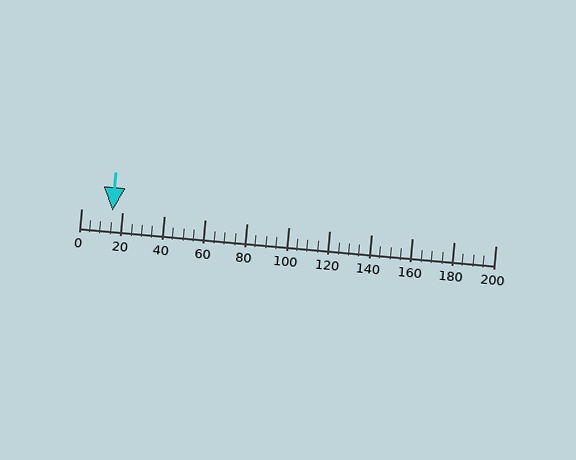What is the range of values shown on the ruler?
The ruler shows values from 0 to 200.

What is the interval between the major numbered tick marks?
The major tick marks are spaced 20 units apart.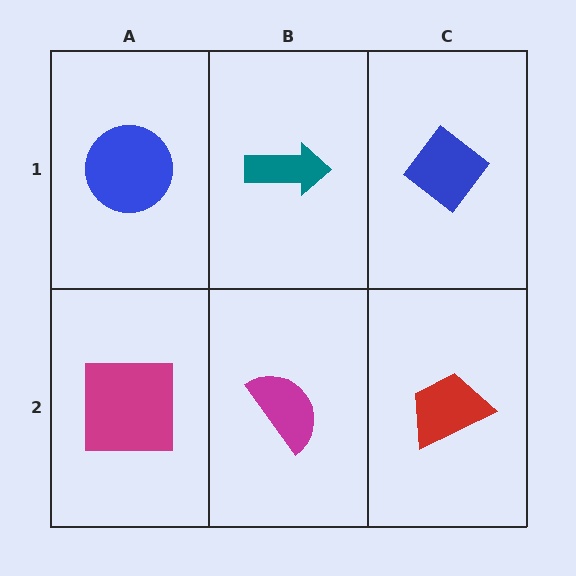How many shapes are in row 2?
3 shapes.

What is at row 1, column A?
A blue circle.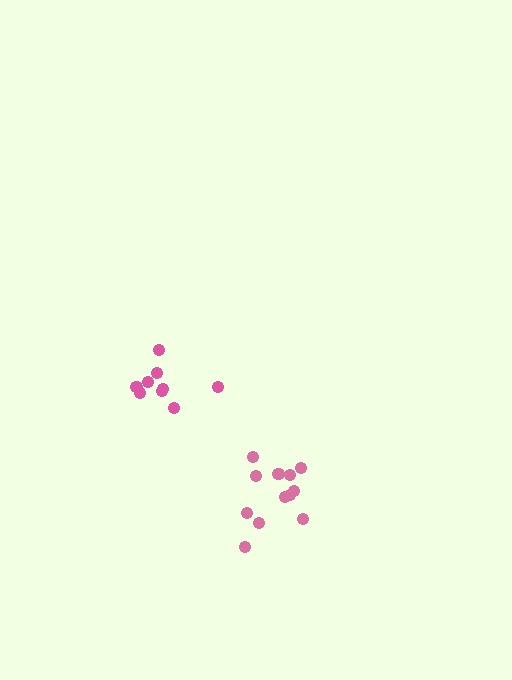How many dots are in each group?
Group 1: 12 dots, Group 2: 9 dots (21 total).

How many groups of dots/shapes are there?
There are 2 groups.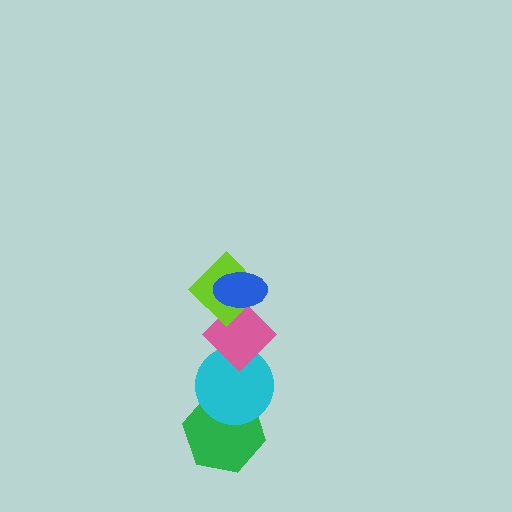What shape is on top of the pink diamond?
The lime diamond is on top of the pink diamond.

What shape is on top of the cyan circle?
The pink diamond is on top of the cyan circle.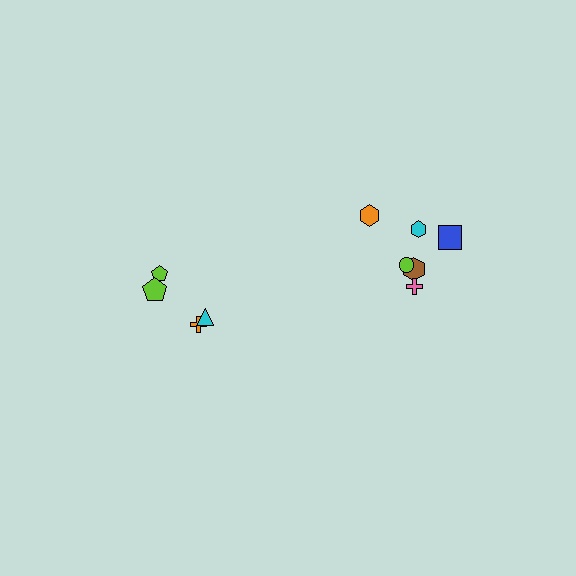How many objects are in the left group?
There are 4 objects.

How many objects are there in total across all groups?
There are 10 objects.